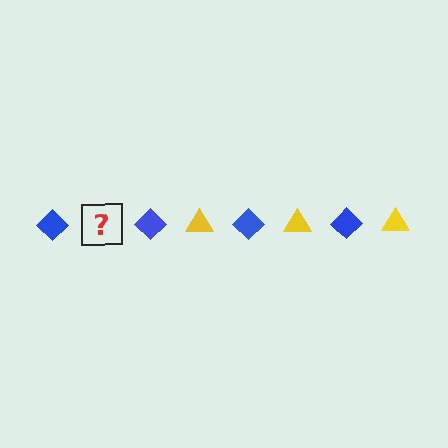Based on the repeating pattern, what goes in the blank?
The blank should be a yellow triangle.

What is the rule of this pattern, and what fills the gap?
The rule is that the pattern alternates between blue diamond and yellow triangle. The gap should be filled with a yellow triangle.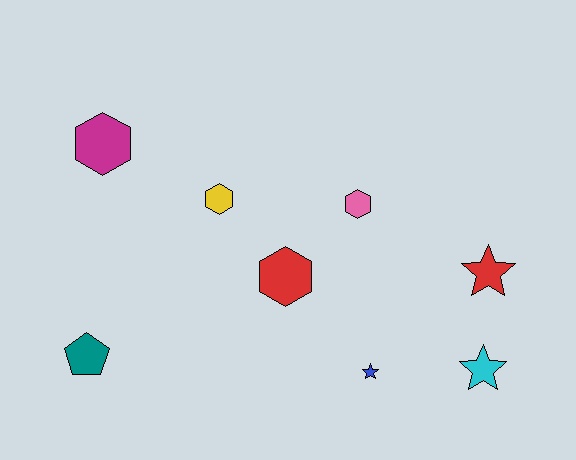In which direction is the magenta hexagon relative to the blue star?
The magenta hexagon is to the left of the blue star.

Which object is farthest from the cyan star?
The magenta hexagon is farthest from the cyan star.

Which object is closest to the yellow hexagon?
The red hexagon is closest to the yellow hexagon.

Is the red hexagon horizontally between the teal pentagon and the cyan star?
Yes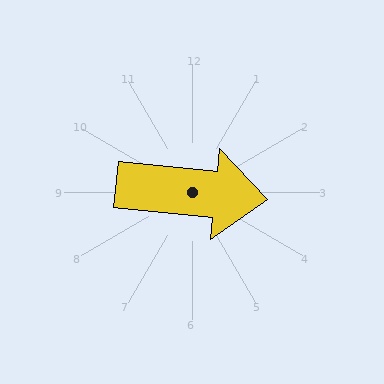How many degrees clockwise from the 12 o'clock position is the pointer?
Approximately 96 degrees.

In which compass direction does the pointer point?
East.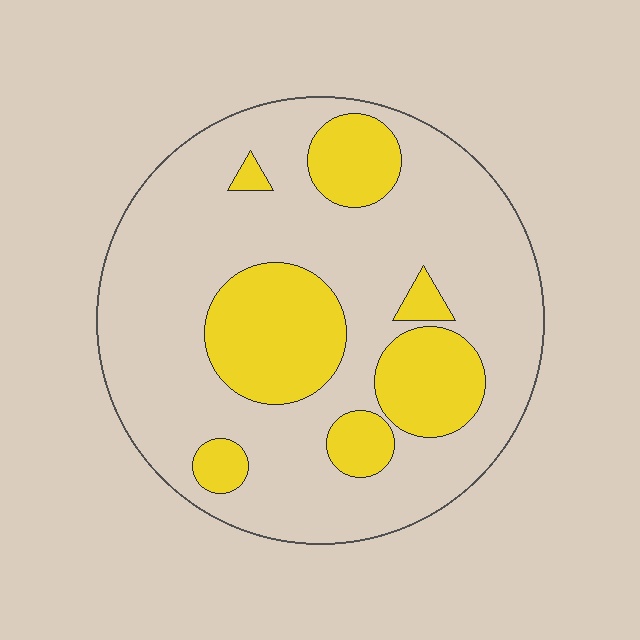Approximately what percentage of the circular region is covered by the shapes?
Approximately 25%.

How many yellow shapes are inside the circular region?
7.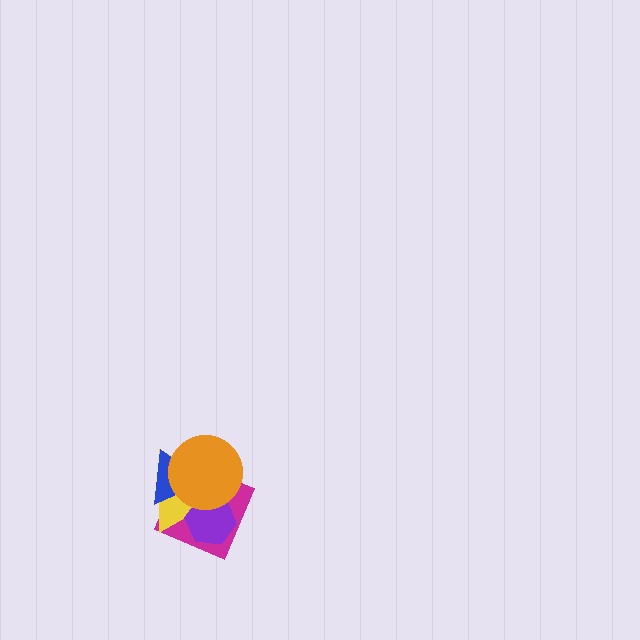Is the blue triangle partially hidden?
Yes, it is partially covered by another shape.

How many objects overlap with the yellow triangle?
4 objects overlap with the yellow triangle.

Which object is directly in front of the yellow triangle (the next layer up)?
The blue triangle is directly in front of the yellow triangle.